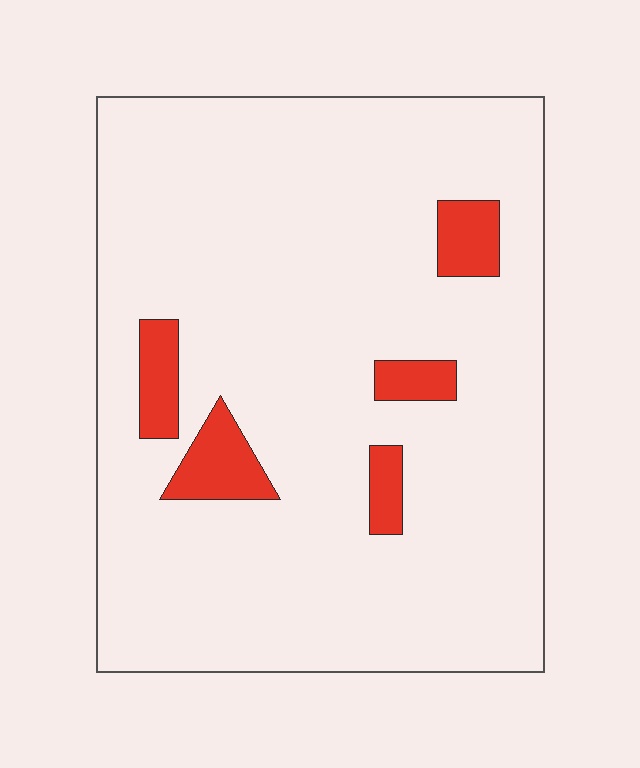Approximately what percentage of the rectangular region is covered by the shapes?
Approximately 10%.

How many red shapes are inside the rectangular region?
5.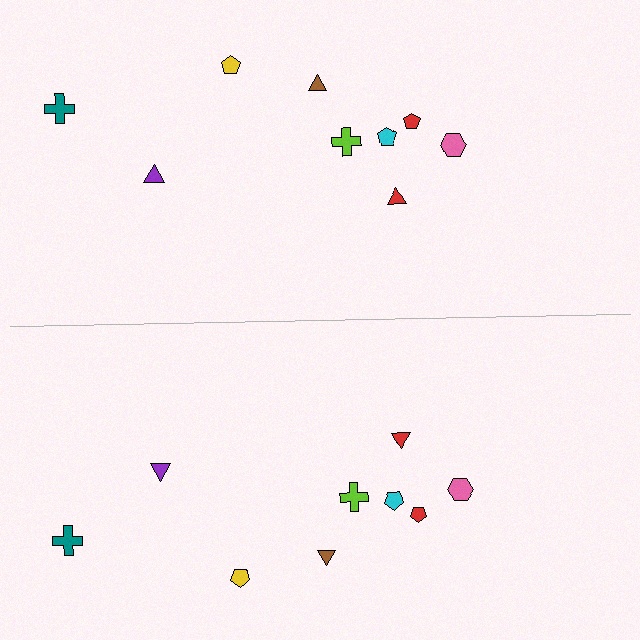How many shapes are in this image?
There are 18 shapes in this image.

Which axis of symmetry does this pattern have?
The pattern has a horizontal axis of symmetry running through the center of the image.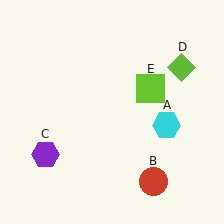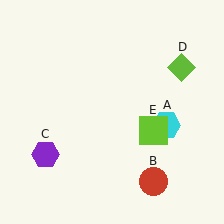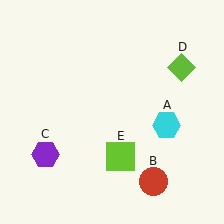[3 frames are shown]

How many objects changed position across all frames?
1 object changed position: lime square (object E).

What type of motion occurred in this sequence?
The lime square (object E) rotated clockwise around the center of the scene.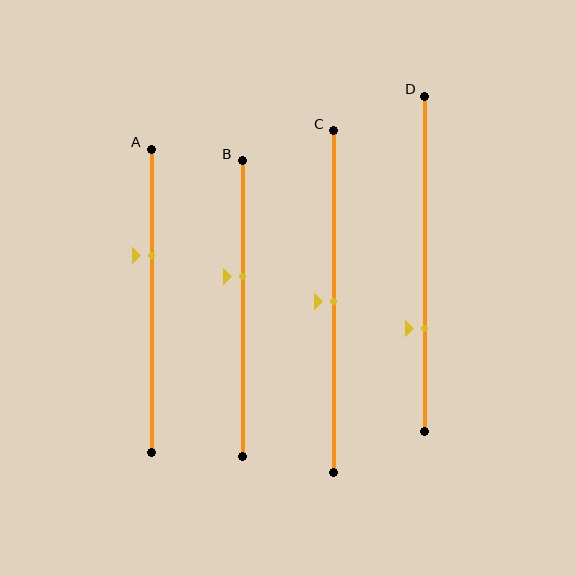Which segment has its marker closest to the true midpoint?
Segment C has its marker closest to the true midpoint.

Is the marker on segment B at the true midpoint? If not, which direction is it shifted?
No, the marker on segment B is shifted upward by about 11% of the segment length.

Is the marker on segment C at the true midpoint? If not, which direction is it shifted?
Yes, the marker on segment C is at the true midpoint.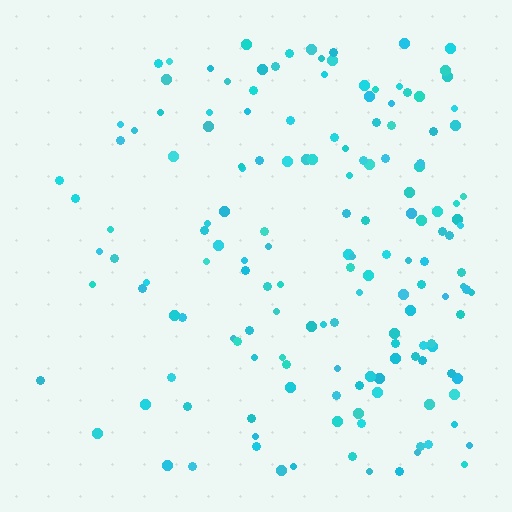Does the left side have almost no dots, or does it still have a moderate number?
Still a moderate number, just noticeably fewer than the right.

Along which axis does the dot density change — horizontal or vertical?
Horizontal.